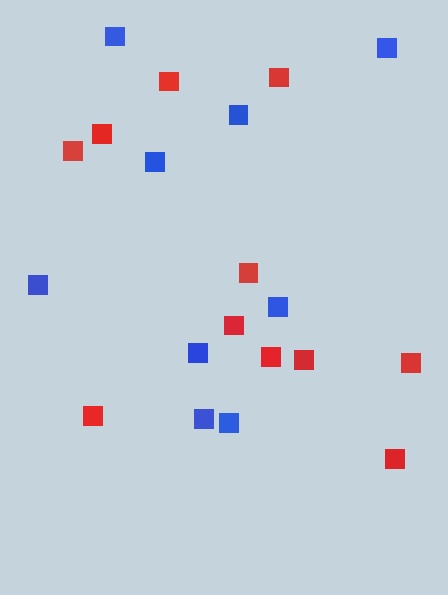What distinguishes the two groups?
There are 2 groups: one group of red squares (11) and one group of blue squares (9).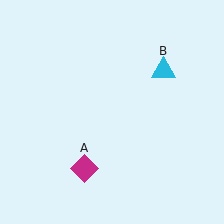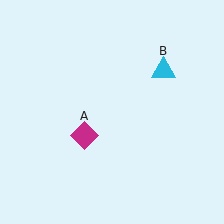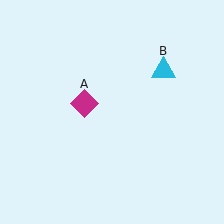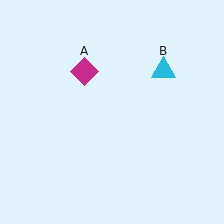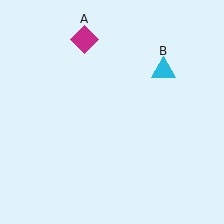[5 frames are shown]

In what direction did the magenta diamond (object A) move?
The magenta diamond (object A) moved up.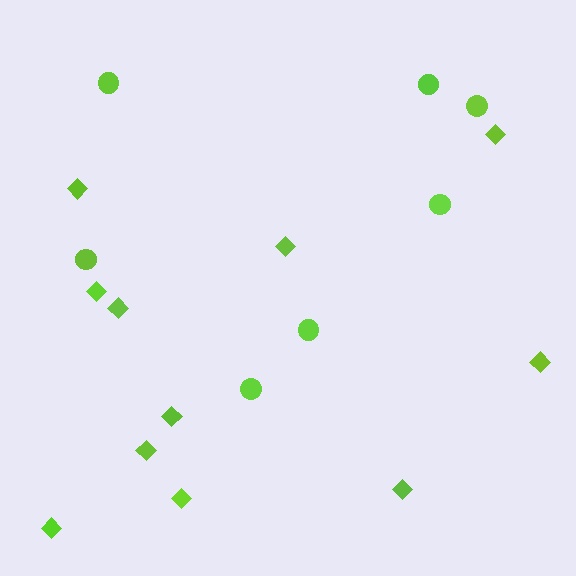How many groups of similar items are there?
There are 2 groups: one group of circles (7) and one group of diamonds (11).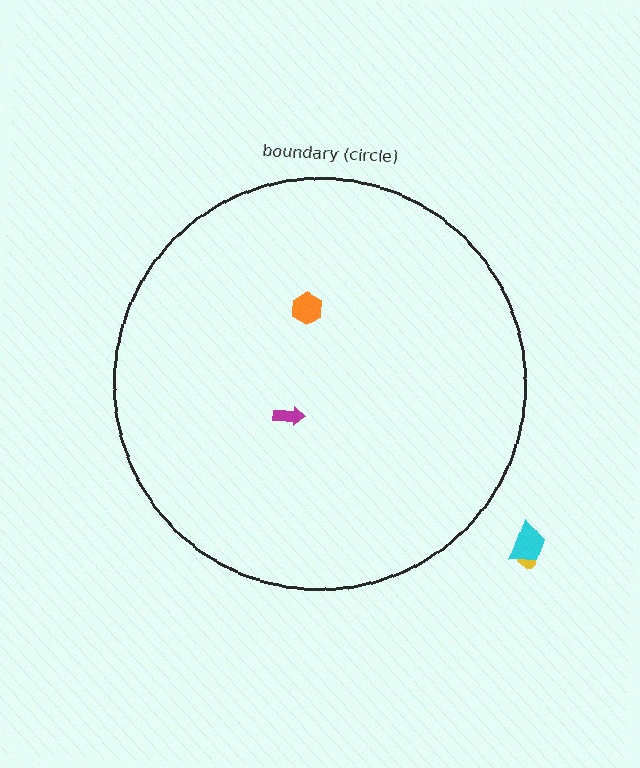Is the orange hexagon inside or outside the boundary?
Inside.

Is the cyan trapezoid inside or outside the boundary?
Outside.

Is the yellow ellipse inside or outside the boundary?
Outside.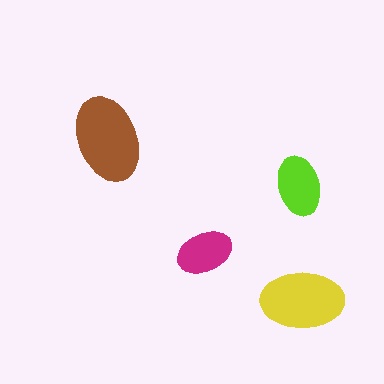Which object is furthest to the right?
The yellow ellipse is rightmost.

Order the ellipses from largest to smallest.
the brown one, the yellow one, the lime one, the magenta one.